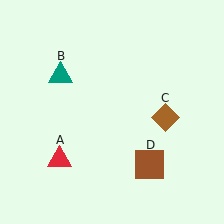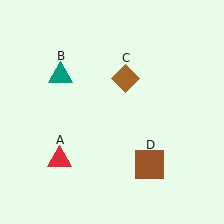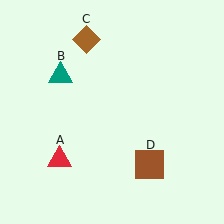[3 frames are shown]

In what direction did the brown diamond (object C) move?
The brown diamond (object C) moved up and to the left.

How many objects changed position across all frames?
1 object changed position: brown diamond (object C).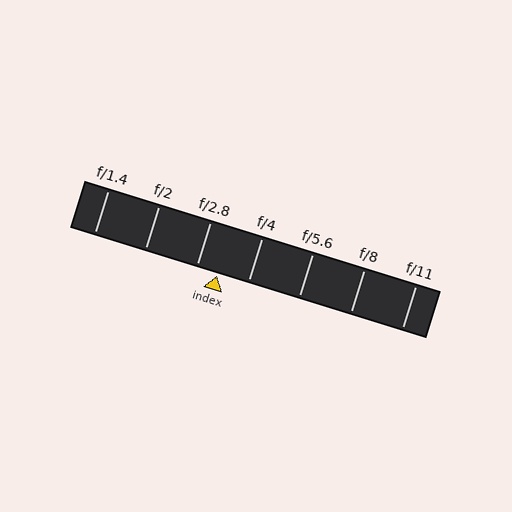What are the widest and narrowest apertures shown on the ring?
The widest aperture shown is f/1.4 and the narrowest is f/11.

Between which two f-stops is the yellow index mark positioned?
The index mark is between f/2.8 and f/4.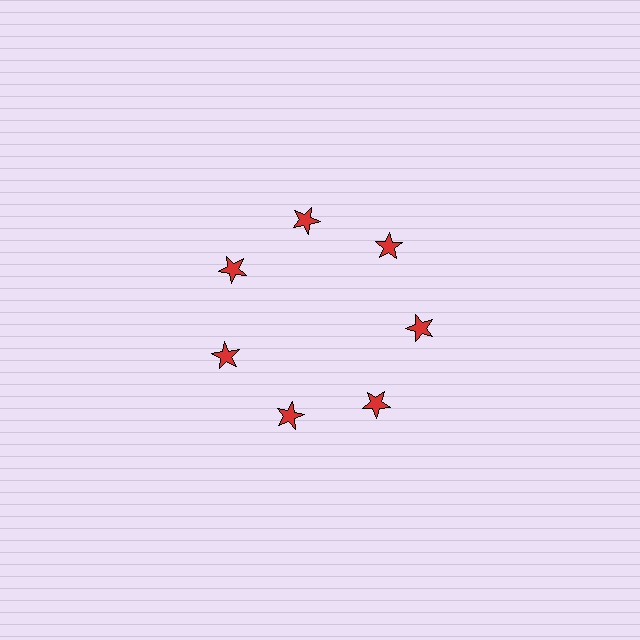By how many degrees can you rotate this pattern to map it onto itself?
The pattern maps onto itself every 51 degrees of rotation.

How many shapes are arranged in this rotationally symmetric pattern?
There are 7 shapes, arranged in 7 groups of 1.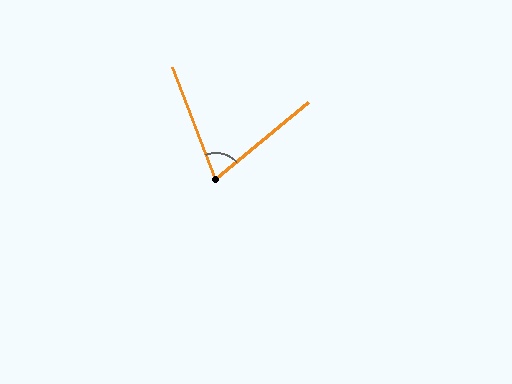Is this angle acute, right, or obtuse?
It is acute.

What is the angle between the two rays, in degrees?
Approximately 71 degrees.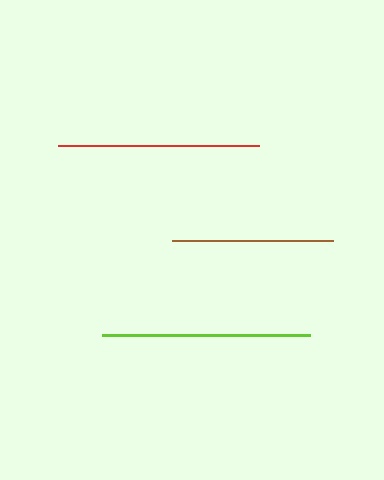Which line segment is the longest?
The lime line is the longest at approximately 208 pixels.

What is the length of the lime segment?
The lime segment is approximately 208 pixels long.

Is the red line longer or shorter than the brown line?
The red line is longer than the brown line.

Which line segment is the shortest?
The brown line is the shortest at approximately 161 pixels.